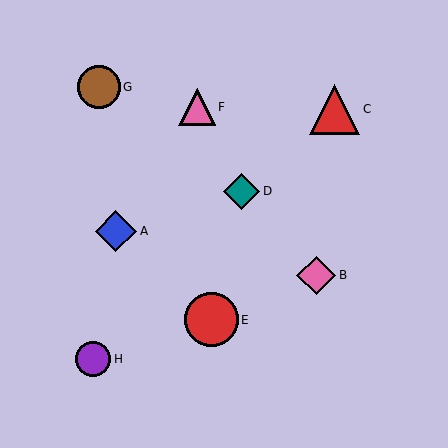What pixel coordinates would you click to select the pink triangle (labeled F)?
Click at (197, 107) to select the pink triangle F.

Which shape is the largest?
The red circle (labeled E) is the largest.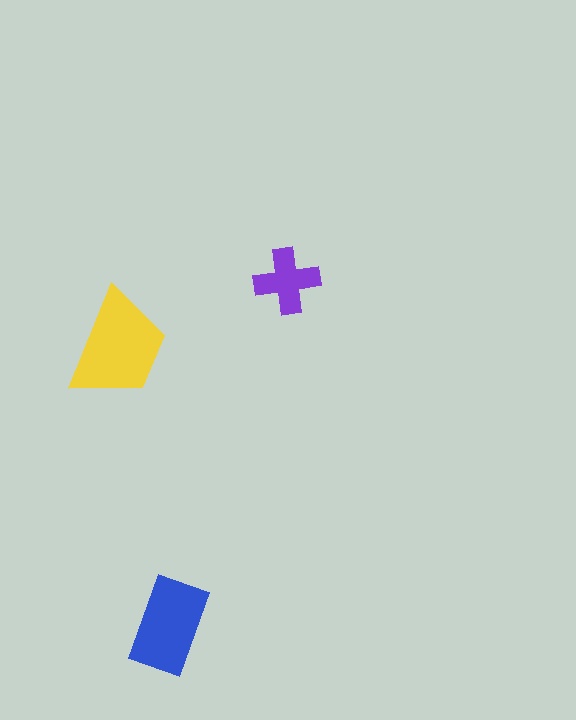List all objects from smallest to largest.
The purple cross, the blue rectangle, the yellow trapezoid.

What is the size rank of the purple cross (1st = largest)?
3rd.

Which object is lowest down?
The blue rectangle is bottommost.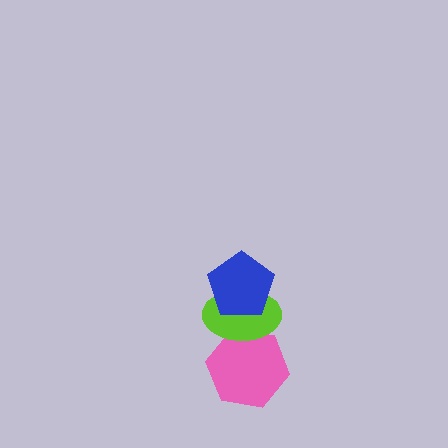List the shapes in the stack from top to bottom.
From top to bottom: the blue pentagon, the lime ellipse, the pink hexagon.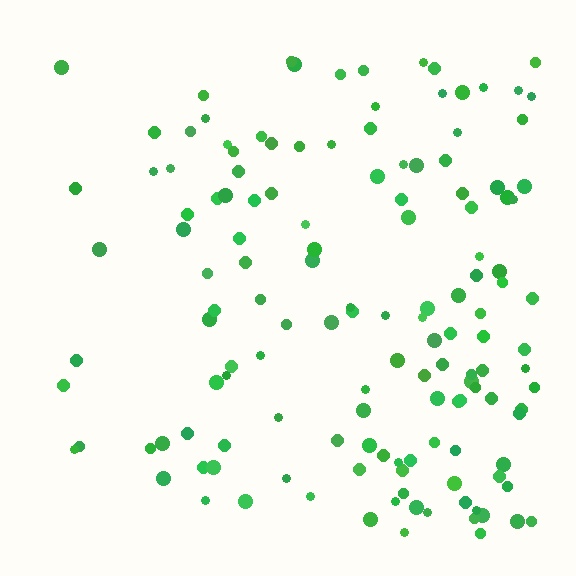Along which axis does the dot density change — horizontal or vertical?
Horizontal.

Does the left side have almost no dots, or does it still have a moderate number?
Still a moderate number, just noticeably fewer than the right.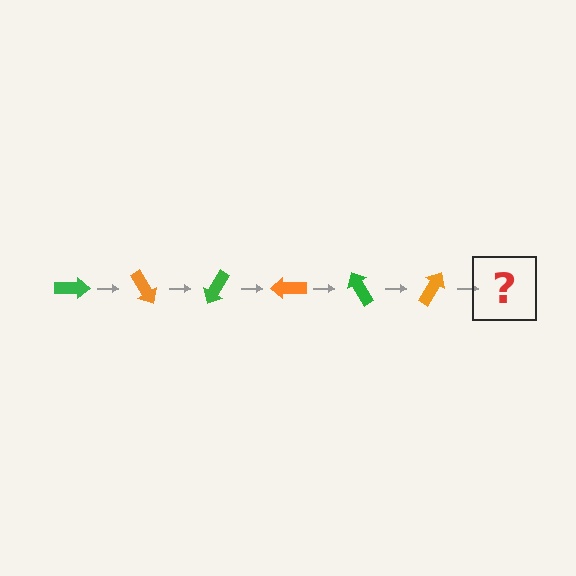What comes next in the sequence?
The next element should be a green arrow, rotated 360 degrees from the start.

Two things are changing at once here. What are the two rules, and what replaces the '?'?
The two rules are that it rotates 60 degrees each step and the color cycles through green and orange. The '?' should be a green arrow, rotated 360 degrees from the start.